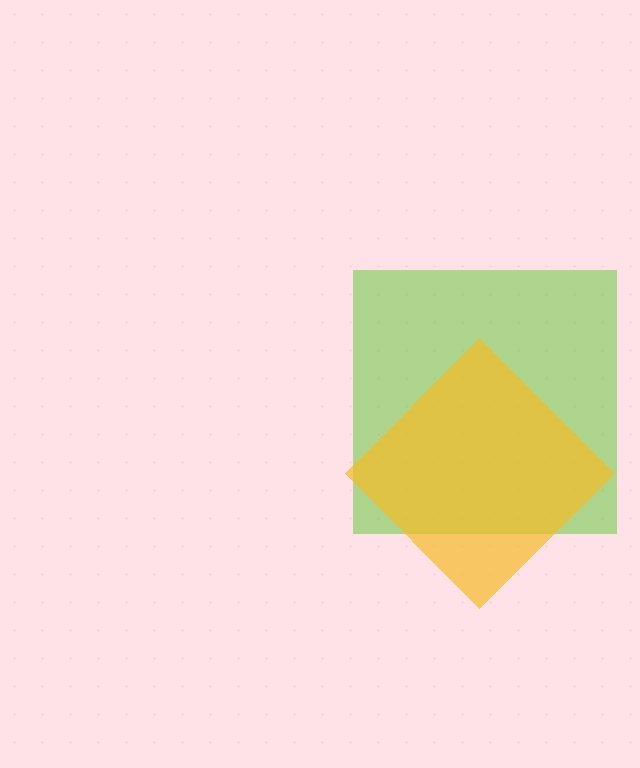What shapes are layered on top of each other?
The layered shapes are: a lime square, a yellow diamond.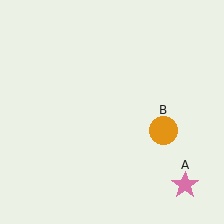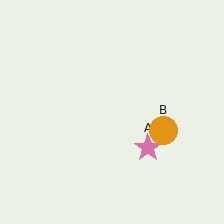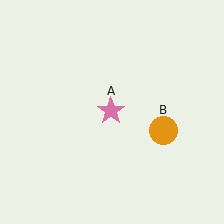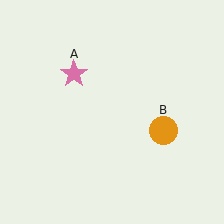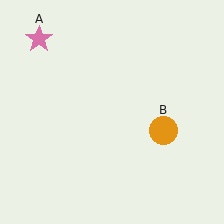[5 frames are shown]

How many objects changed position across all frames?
1 object changed position: pink star (object A).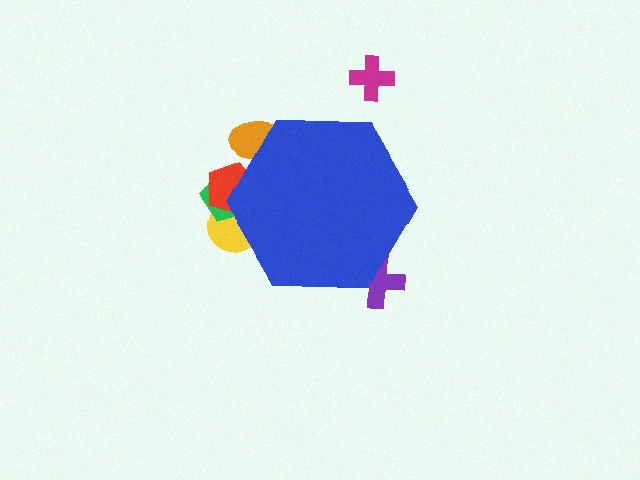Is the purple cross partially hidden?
Yes, the purple cross is partially hidden behind the blue hexagon.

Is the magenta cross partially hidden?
No, the magenta cross is fully visible.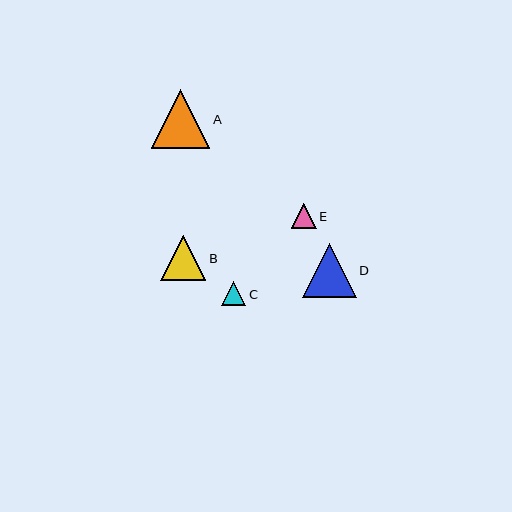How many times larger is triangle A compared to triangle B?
Triangle A is approximately 1.3 times the size of triangle B.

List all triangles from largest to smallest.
From largest to smallest: A, D, B, E, C.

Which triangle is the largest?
Triangle A is the largest with a size of approximately 59 pixels.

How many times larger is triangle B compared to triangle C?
Triangle B is approximately 1.8 times the size of triangle C.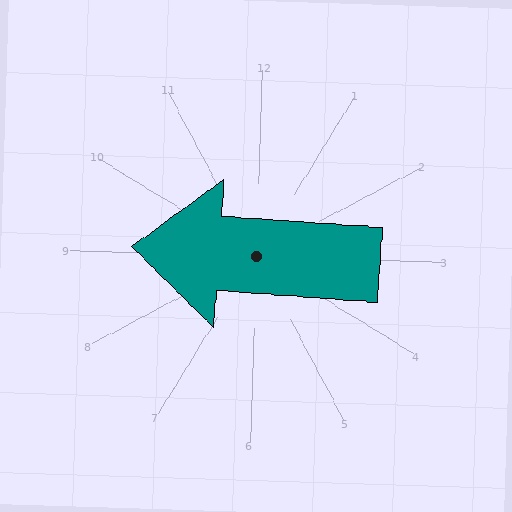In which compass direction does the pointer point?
West.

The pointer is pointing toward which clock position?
Roughly 9 o'clock.